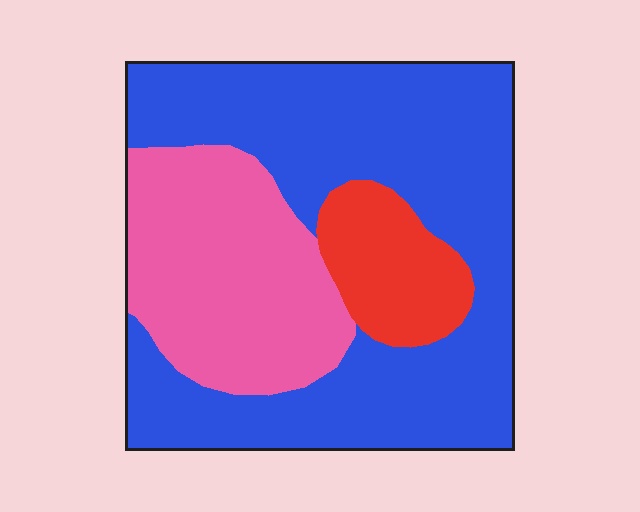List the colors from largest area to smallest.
From largest to smallest: blue, pink, red.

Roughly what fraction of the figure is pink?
Pink takes up about one quarter (1/4) of the figure.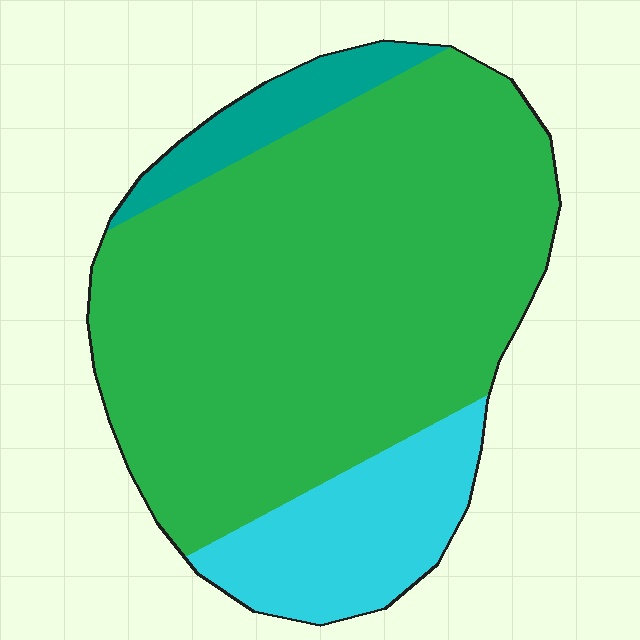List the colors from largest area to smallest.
From largest to smallest: green, cyan, teal.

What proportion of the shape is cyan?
Cyan covers 17% of the shape.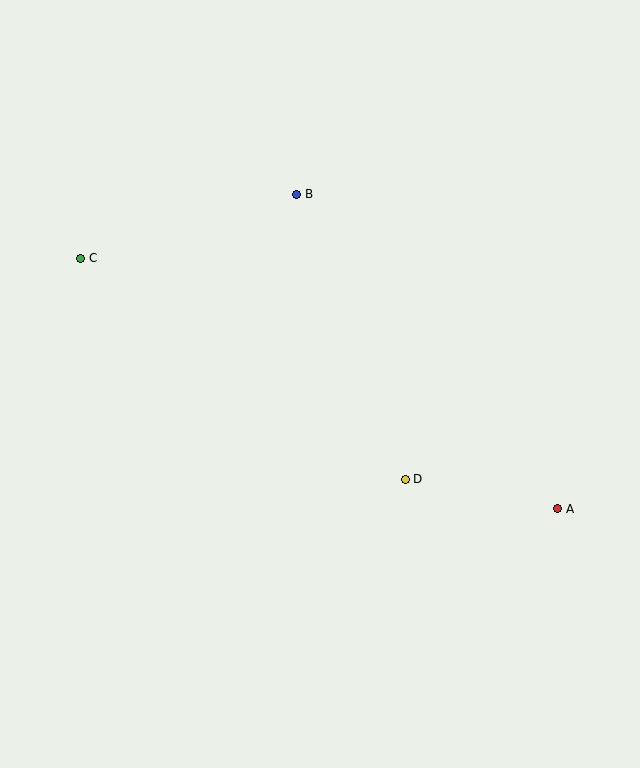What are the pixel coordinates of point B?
Point B is at (297, 194).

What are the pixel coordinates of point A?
Point A is at (558, 509).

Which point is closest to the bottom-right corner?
Point A is closest to the bottom-right corner.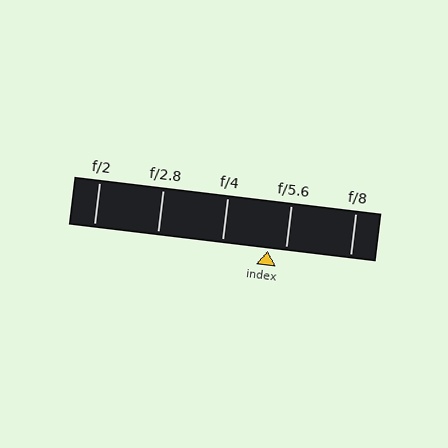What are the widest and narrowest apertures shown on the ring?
The widest aperture shown is f/2 and the narrowest is f/8.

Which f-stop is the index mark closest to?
The index mark is closest to f/5.6.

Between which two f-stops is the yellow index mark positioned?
The index mark is between f/4 and f/5.6.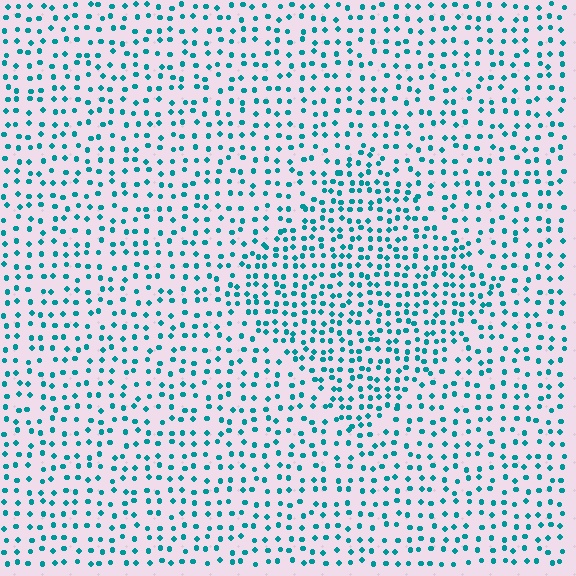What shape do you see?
I see a diamond.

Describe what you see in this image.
The image contains small teal elements arranged at two different densities. A diamond-shaped region is visible where the elements are more densely packed than the surrounding area.